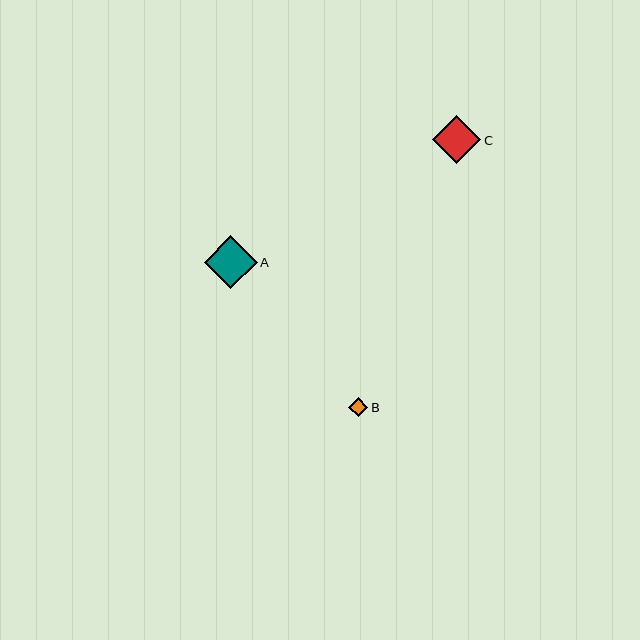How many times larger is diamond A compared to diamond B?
Diamond A is approximately 2.7 times the size of diamond B.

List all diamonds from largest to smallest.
From largest to smallest: A, C, B.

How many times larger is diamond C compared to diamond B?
Diamond C is approximately 2.5 times the size of diamond B.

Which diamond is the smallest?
Diamond B is the smallest with a size of approximately 19 pixels.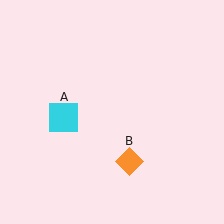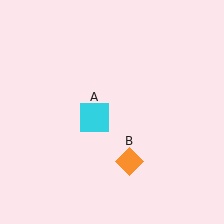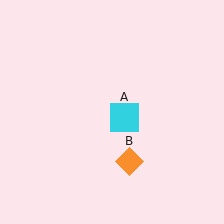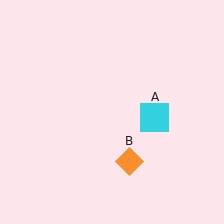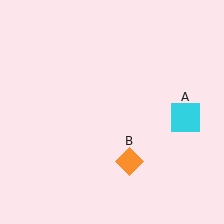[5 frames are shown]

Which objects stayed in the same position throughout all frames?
Orange diamond (object B) remained stationary.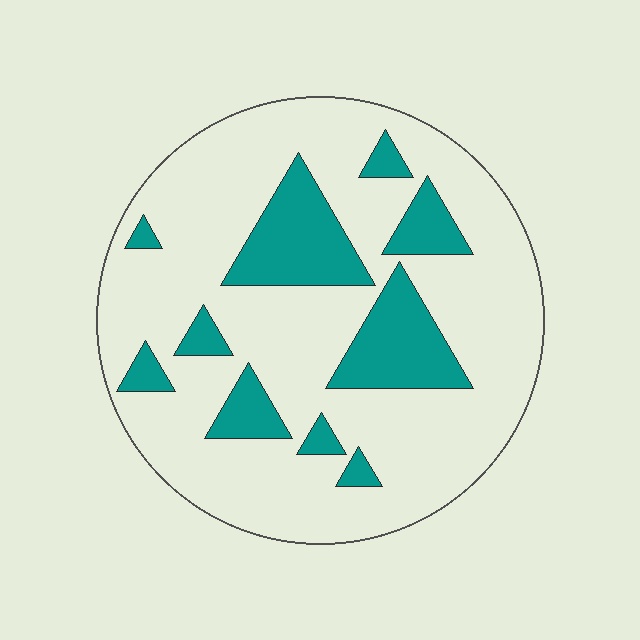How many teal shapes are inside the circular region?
10.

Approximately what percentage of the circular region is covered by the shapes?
Approximately 20%.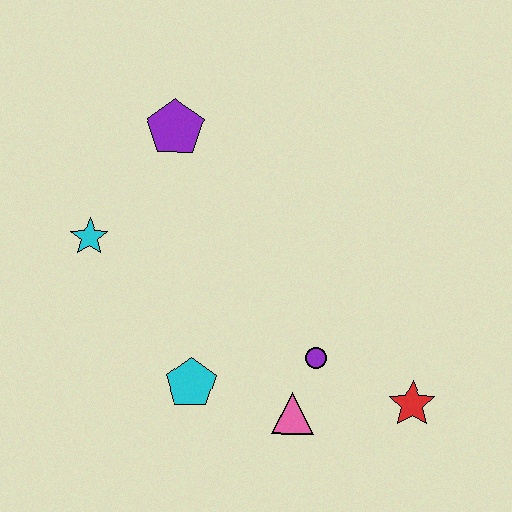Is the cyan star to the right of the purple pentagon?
No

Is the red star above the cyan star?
No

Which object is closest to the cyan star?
The purple pentagon is closest to the cyan star.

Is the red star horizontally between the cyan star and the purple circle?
No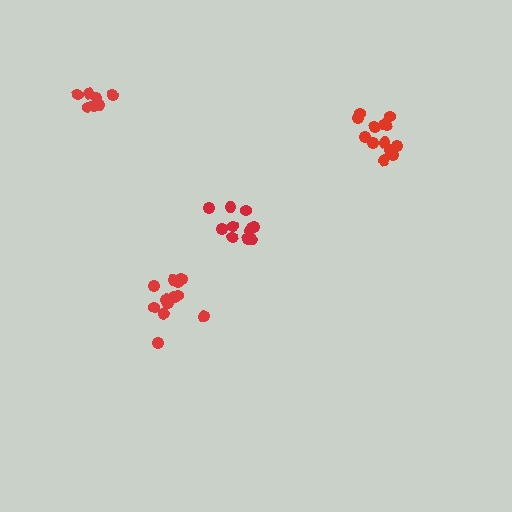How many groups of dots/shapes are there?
There are 4 groups.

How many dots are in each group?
Group 1: 8 dots, Group 2: 13 dots, Group 3: 13 dots, Group 4: 11 dots (45 total).